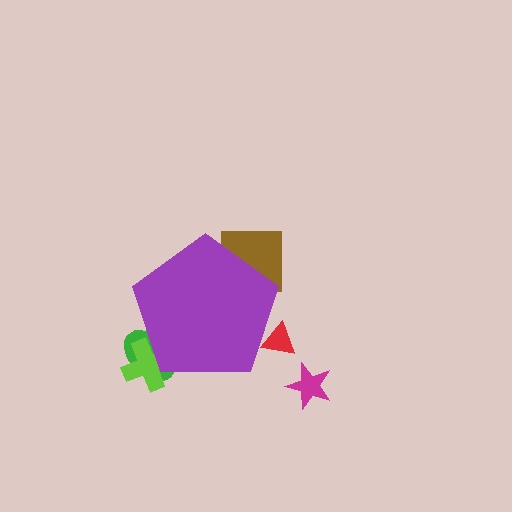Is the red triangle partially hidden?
Yes, the red triangle is partially hidden behind the purple pentagon.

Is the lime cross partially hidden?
Yes, the lime cross is partially hidden behind the purple pentagon.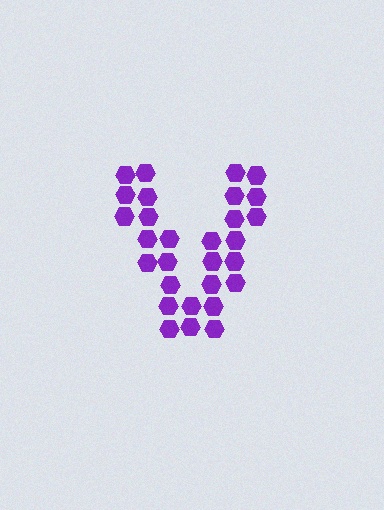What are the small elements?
The small elements are hexagons.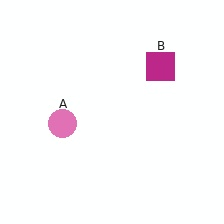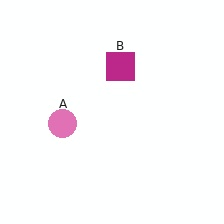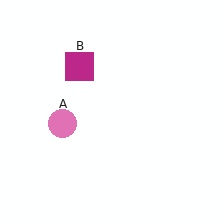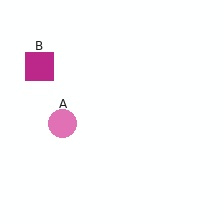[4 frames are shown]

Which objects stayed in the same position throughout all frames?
Pink circle (object A) remained stationary.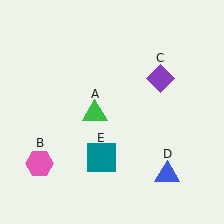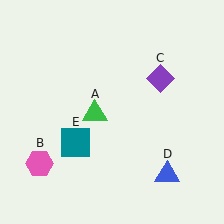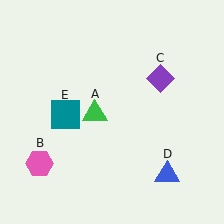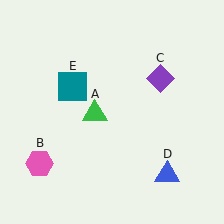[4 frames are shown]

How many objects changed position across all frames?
1 object changed position: teal square (object E).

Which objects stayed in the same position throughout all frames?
Green triangle (object A) and pink hexagon (object B) and purple diamond (object C) and blue triangle (object D) remained stationary.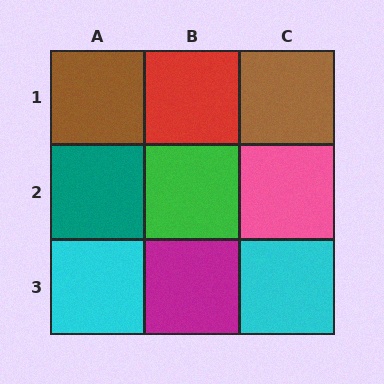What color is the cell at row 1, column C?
Brown.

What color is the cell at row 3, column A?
Cyan.